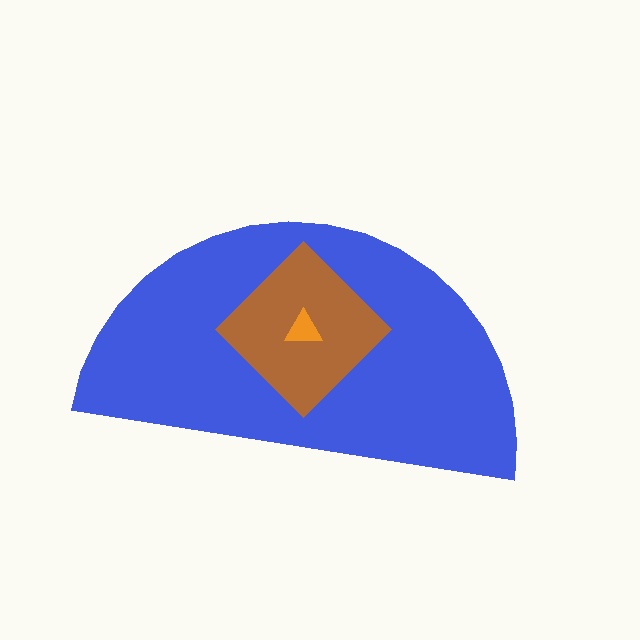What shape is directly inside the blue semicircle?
The brown diamond.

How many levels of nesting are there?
3.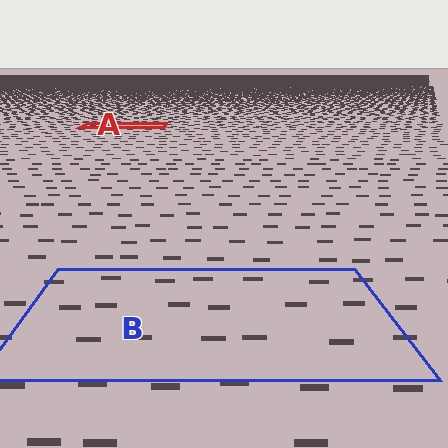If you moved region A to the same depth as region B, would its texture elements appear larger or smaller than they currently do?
They would appear larger. At a closer depth, the same texture elements are projected at a bigger on-screen size.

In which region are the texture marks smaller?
The texture marks are smaller in region A, because it is farther away.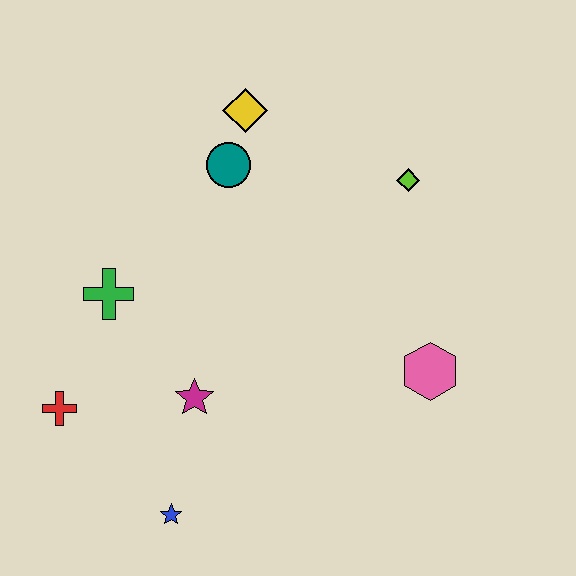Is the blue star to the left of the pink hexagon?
Yes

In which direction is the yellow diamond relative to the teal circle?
The yellow diamond is above the teal circle.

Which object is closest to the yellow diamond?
The teal circle is closest to the yellow diamond.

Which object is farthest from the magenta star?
The lime diamond is farthest from the magenta star.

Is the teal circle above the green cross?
Yes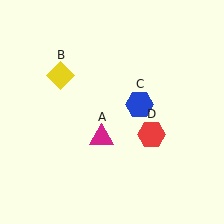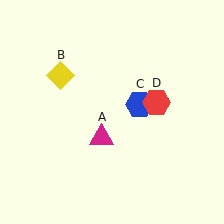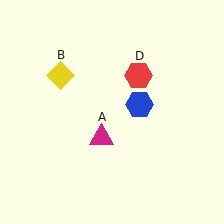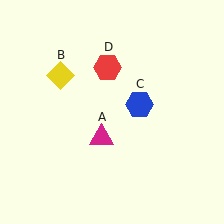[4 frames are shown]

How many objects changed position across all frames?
1 object changed position: red hexagon (object D).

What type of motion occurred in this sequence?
The red hexagon (object D) rotated counterclockwise around the center of the scene.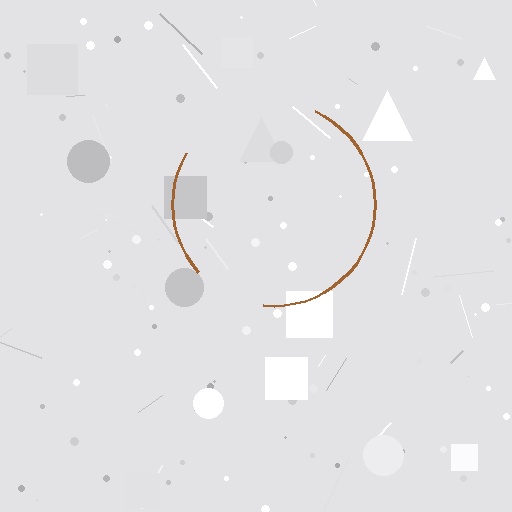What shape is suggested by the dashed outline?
The dashed outline suggests a circle.